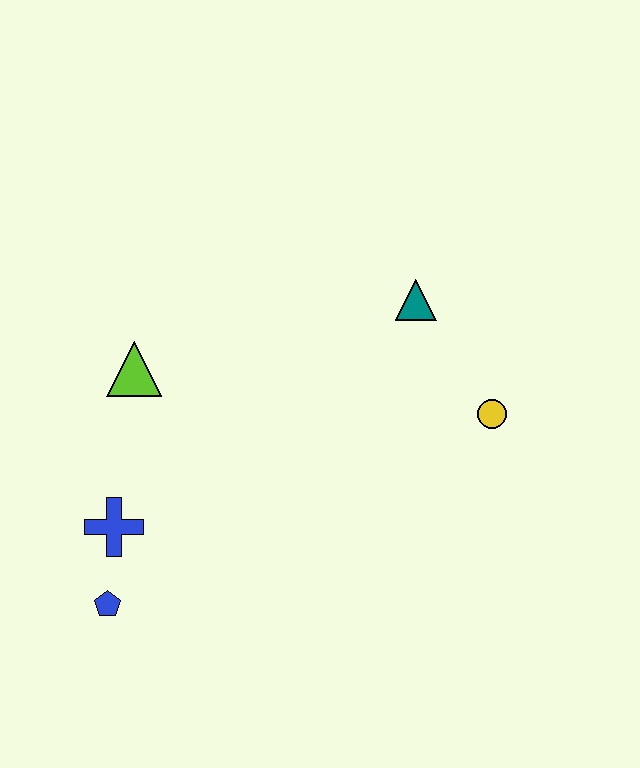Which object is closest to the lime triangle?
The blue cross is closest to the lime triangle.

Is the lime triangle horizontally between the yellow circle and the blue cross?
Yes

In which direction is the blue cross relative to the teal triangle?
The blue cross is to the left of the teal triangle.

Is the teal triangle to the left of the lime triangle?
No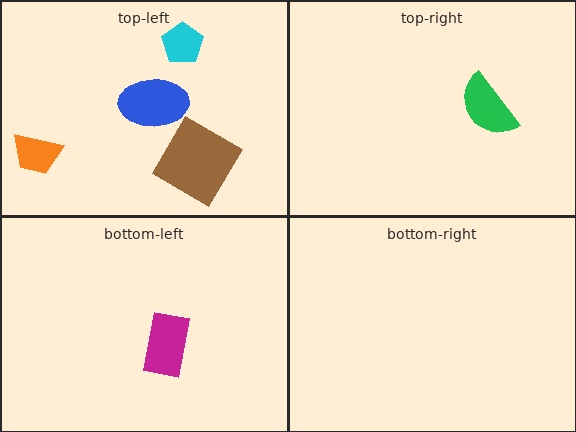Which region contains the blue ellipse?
The top-left region.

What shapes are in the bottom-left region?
The magenta rectangle.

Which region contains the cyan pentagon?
The top-left region.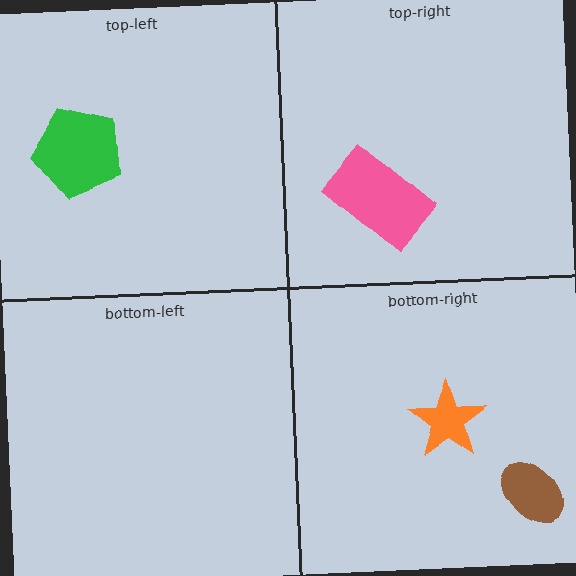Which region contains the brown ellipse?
The bottom-right region.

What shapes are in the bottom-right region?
The brown ellipse, the orange star.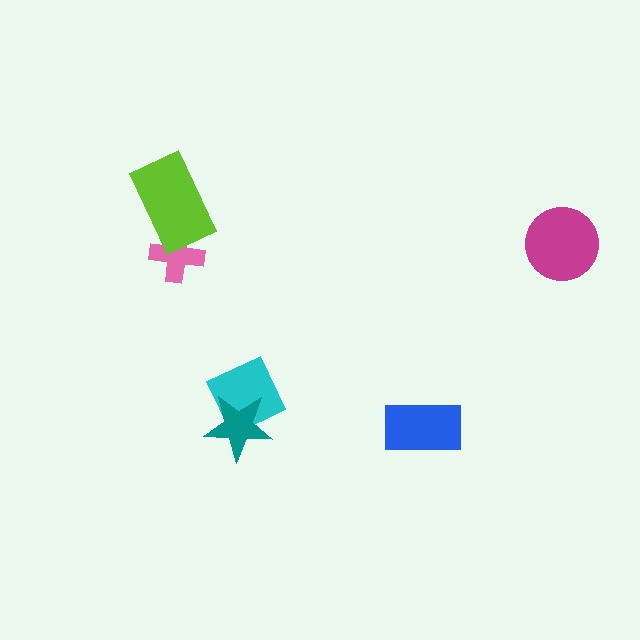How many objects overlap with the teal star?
1 object overlaps with the teal star.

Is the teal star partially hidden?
No, no other shape covers it.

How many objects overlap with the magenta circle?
0 objects overlap with the magenta circle.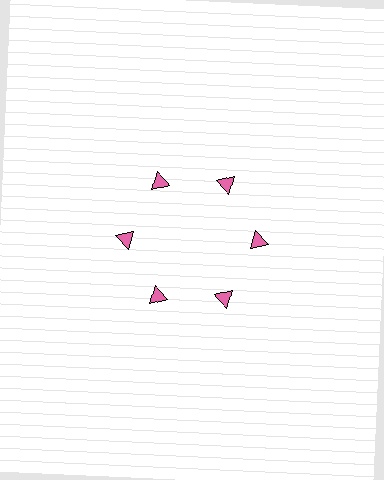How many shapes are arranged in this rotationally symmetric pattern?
There are 6 shapes, arranged in 6 groups of 1.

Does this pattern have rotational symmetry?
Yes, this pattern has 6-fold rotational symmetry. It looks the same after rotating 60 degrees around the center.